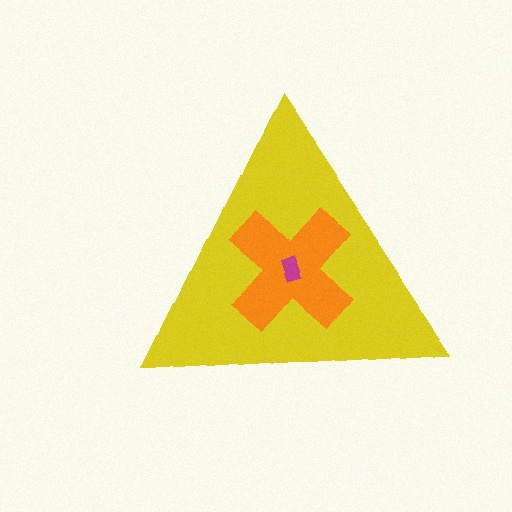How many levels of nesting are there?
3.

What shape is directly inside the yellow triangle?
The orange cross.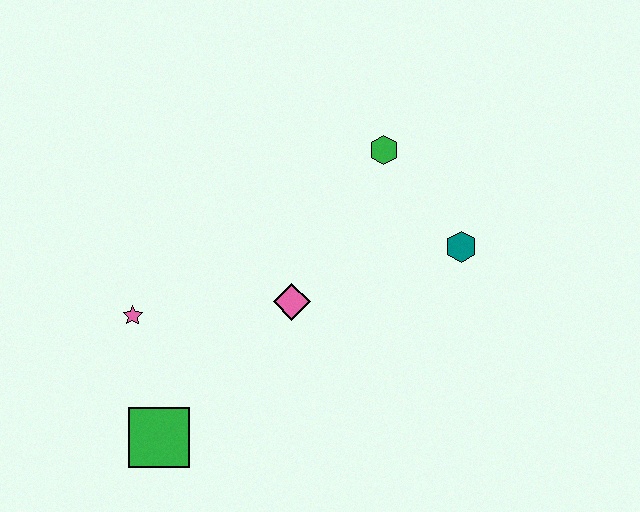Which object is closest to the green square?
The pink star is closest to the green square.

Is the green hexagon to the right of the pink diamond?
Yes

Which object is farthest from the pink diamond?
The green square is farthest from the pink diamond.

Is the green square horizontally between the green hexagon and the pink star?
Yes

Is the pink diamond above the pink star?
Yes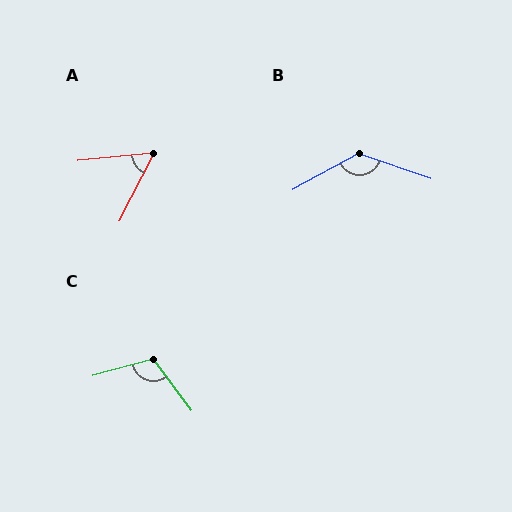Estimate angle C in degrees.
Approximately 111 degrees.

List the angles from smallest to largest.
A (58°), C (111°), B (132°).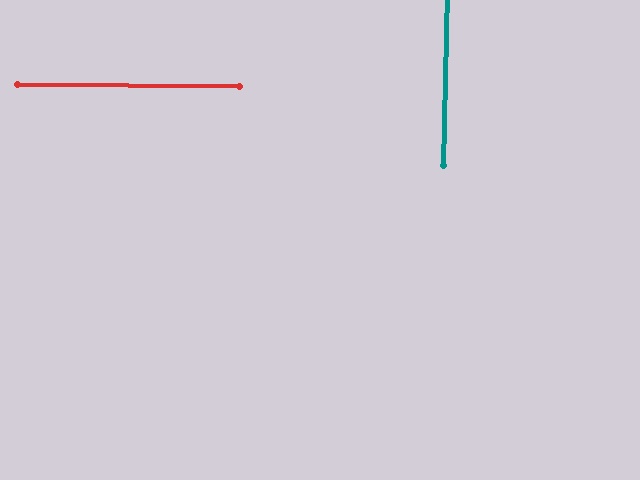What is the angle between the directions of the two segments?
Approximately 89 degrees.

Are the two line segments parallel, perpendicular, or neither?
Perpendicular — they meet at approximately 89°.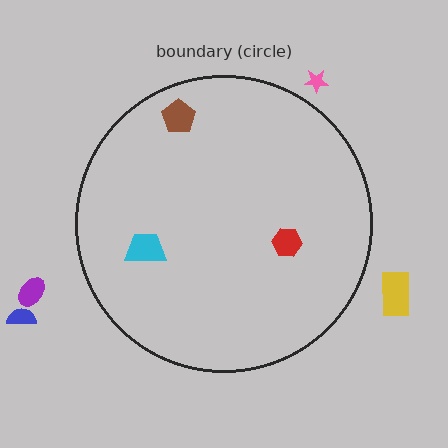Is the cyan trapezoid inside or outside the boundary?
Inside.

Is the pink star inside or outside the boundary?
Outside.